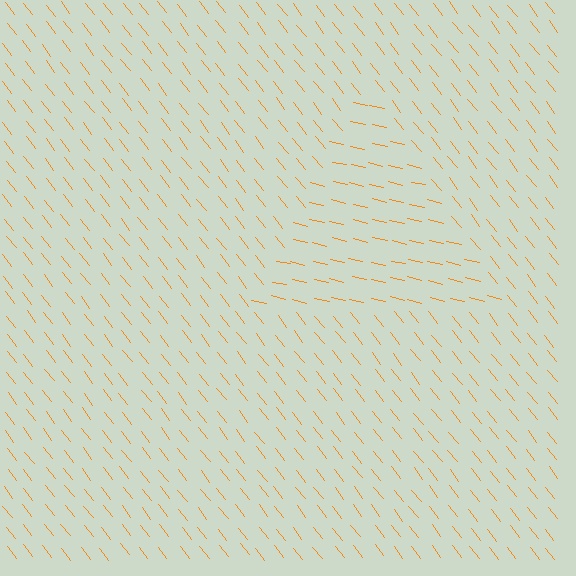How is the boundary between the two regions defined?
The boundary is defined purely by a change in line orientation (approximately 39 degrees difference). All lines are the same color and thickness.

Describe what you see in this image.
The image is filled with small orange line segments. A triangle region in the image has lines oriented differently from the surrounding lines, creating a visible texture boundary.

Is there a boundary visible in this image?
Yes, there is a texture boundary formed by a change in line orientation.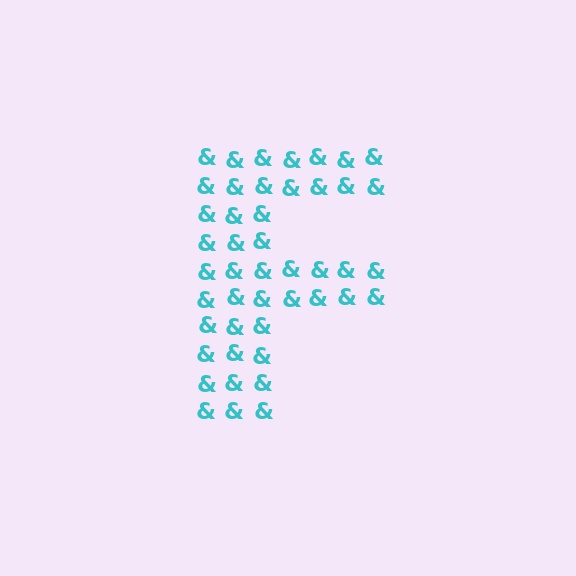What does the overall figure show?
The overall figure shows the letter F.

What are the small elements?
The small elements are ampersands.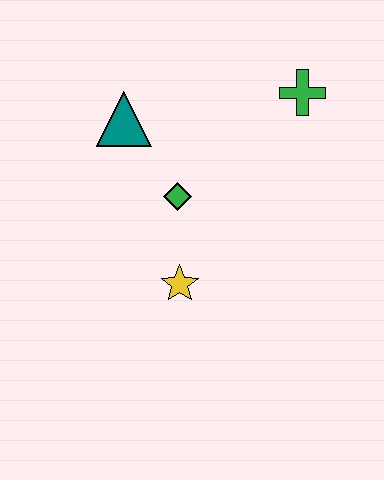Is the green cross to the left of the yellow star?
No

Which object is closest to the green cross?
The green diamond is closest to the green cross.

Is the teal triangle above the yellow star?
Yes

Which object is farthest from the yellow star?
The green cross is farthest from the yellow star.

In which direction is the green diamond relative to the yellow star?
The green diamond is above the yellow star.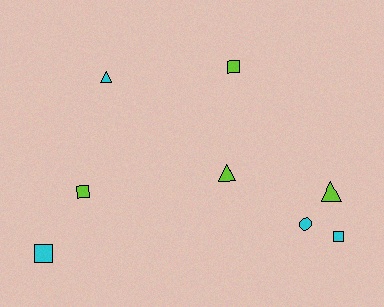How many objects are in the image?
There are 8 objects.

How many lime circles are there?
There are no lime circles.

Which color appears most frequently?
Cyan, with 4 objects.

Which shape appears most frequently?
Square, with 4 objects.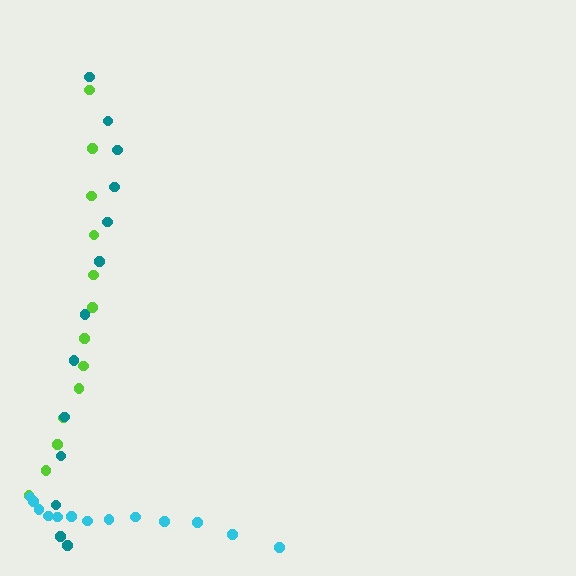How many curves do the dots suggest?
There are 3 distinct paths.